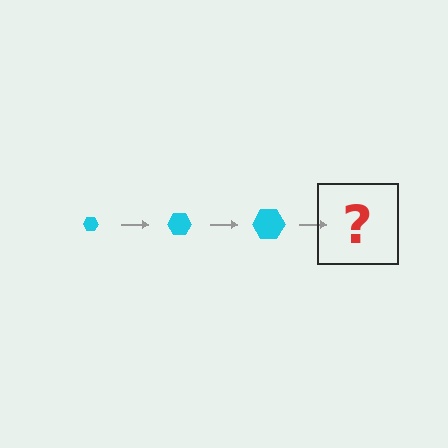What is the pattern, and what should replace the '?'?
The pattern is that the hexagon gets progressively larger each step. The '?' should be a cyan hexagon, larger than the previous one.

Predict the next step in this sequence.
The next step is a cyan hexagon, larger than the previous one.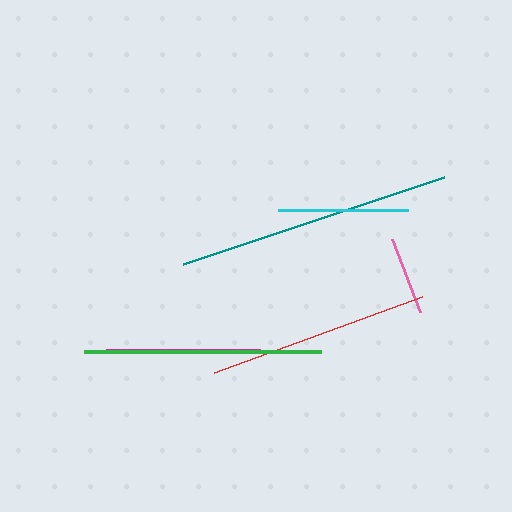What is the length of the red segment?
The red segment is approximately 222 pixels long.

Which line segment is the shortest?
The pink line is the shortest at approximately 78 pixels.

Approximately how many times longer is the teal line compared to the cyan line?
The teal line is approximately 2.1 times the length of the cyan line.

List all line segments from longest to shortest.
From longest to shortest: teal, green, red, magenta, cyan, pink.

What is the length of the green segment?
The green segment is approximately 236 pixels long.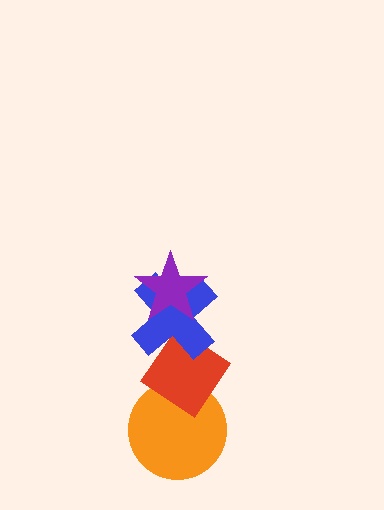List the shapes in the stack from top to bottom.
From top to bottom: the purple star, the blue cross, the red diamond, the orange circle.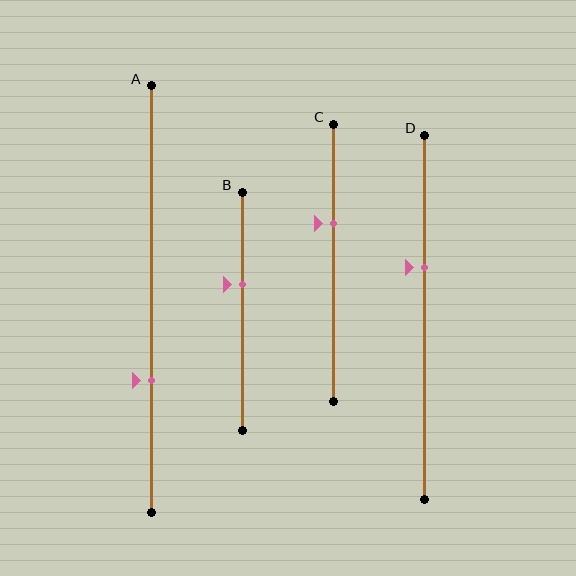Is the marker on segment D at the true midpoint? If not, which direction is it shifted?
No, the marker on segment D is shifted upward by about 14% of the segment length.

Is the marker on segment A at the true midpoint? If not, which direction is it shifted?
No, the marker on segment A is shifted downward by about 19% of the segment length.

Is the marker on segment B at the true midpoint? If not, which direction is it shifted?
No, the marker on segment B is shifted upward by about 11% of the segment length.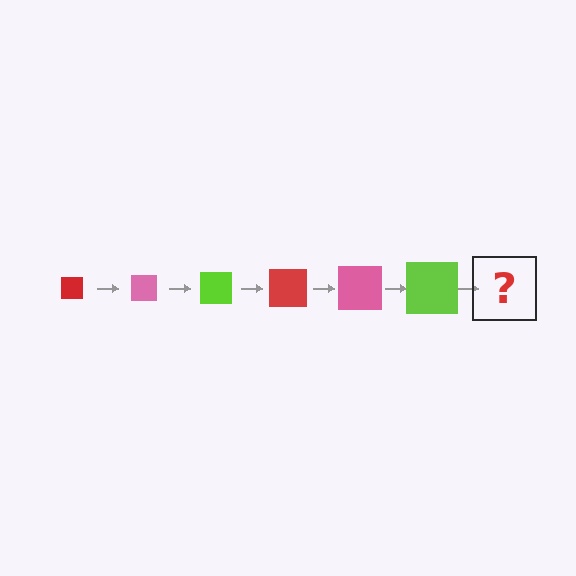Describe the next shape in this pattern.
It should be a red square, larger than the previous one.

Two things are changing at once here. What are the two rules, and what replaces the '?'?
The two rules are that the square grows larger each step and the color cycles through red, pink, and lime. The '?' should be a red square, larger than the previous one.